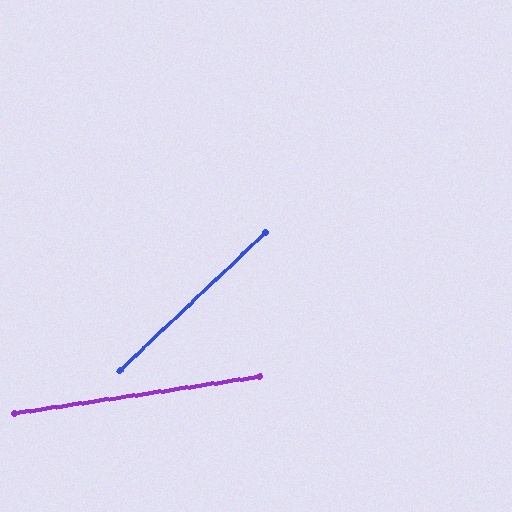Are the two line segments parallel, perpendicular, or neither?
Neither parallel nor perpendicular — they differ by about 35°.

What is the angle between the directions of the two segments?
Approximately 35 degrees.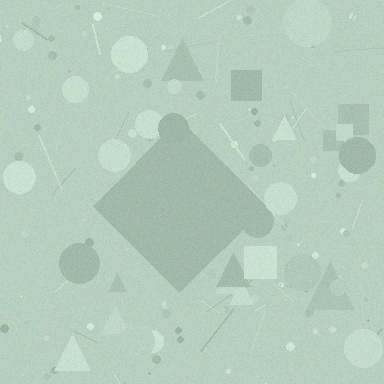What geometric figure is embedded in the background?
A diamond is embedded in the background.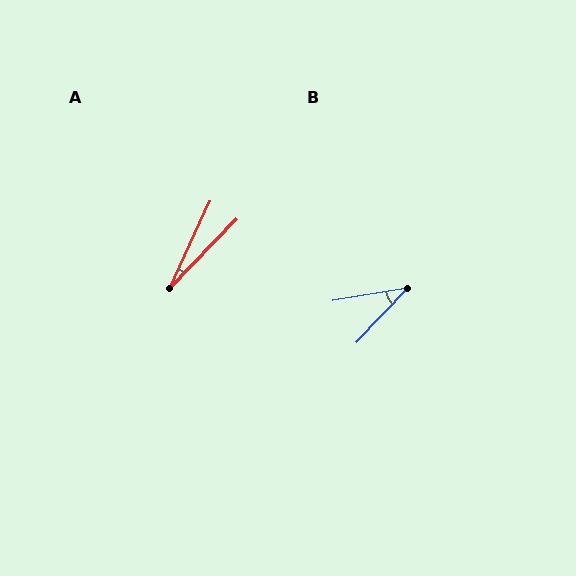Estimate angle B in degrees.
Approximately 37 degrees.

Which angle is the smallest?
A, at approximately 19 degrees.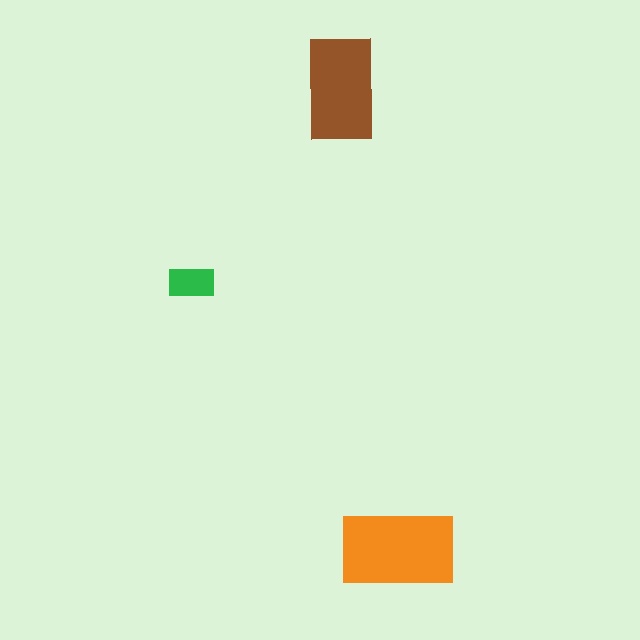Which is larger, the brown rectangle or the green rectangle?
The brown one.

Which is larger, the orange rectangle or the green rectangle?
The orange one.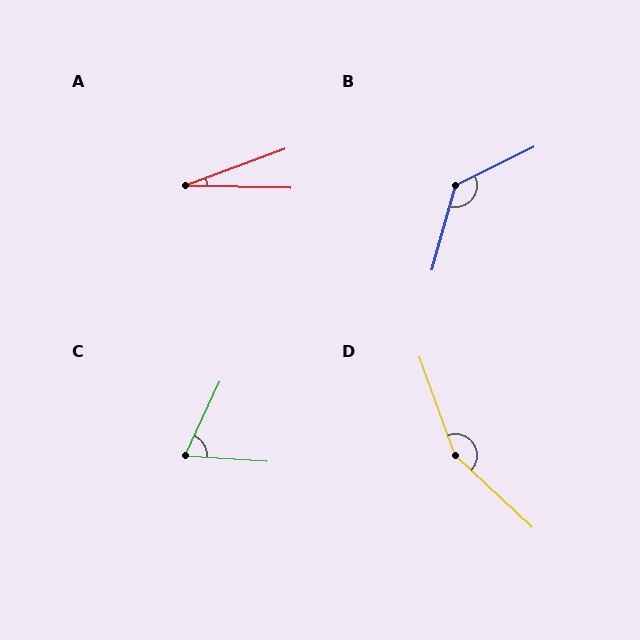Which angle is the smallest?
A, at approximately 22 degrees.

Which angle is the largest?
D, at approximately 153 degrees.